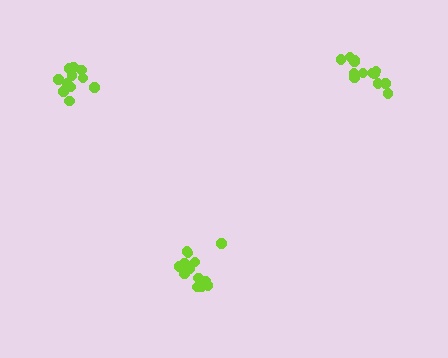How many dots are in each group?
Group 1: 13 dots, Group 2: 14 dots, Group 3: 11 dots (38 total).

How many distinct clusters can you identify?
There are 3 distinct clusters.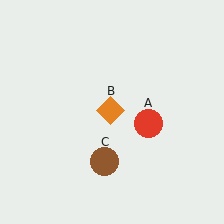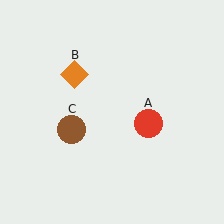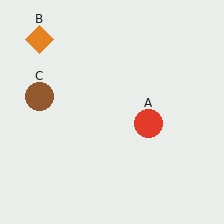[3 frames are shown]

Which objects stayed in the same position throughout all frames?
Red circle (object A) remained stationary.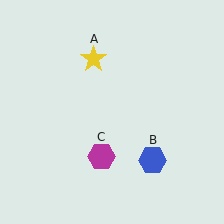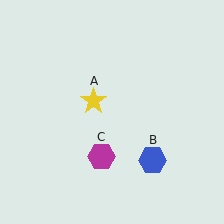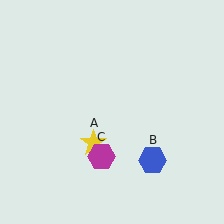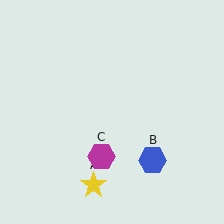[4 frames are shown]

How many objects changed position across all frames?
1 object changed position: yellow star (object A).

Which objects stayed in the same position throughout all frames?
Blue hexagon (object B) and magenta hexagon (object C) remained stationary.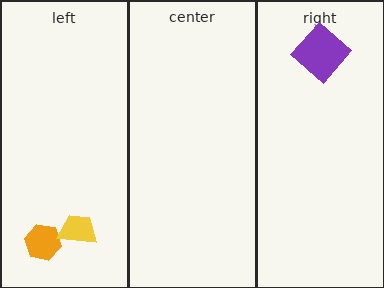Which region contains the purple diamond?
The right region.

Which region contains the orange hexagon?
The left region.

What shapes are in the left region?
The orange hexagon, the yellow trapezoid.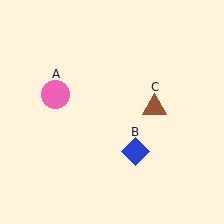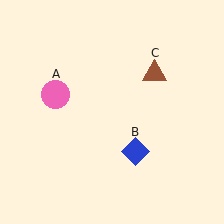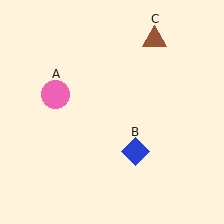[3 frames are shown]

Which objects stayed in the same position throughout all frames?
Pink circle (object A) and blue diamond (object B) remained stationary.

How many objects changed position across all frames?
1 object changed position: brown triangle (object C).